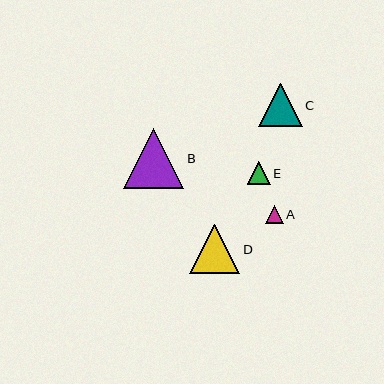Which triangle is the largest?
Triangle B is the largest with a size of approximately 60 pixels.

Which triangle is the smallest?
Triangle A is the smallest with a size of approximately 18 pixels.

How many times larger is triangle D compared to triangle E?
Triangle D is approximately 2.2 times the size of triangle E.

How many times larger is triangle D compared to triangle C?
Triangle D is approximately 1.1 times the size of triangle C.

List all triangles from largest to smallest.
From largest to smallest: B, D, C, E, A.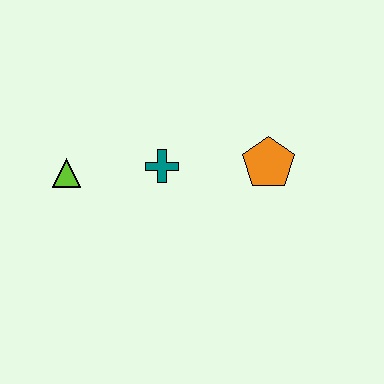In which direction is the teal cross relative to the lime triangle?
The teal cross is to the right of the lime triangle.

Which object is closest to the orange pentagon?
The teal cross is closest to the orange pentagon.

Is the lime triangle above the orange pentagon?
No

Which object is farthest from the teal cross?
The orange pentagon is farthest from the teal cross.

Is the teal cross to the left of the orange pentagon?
Yes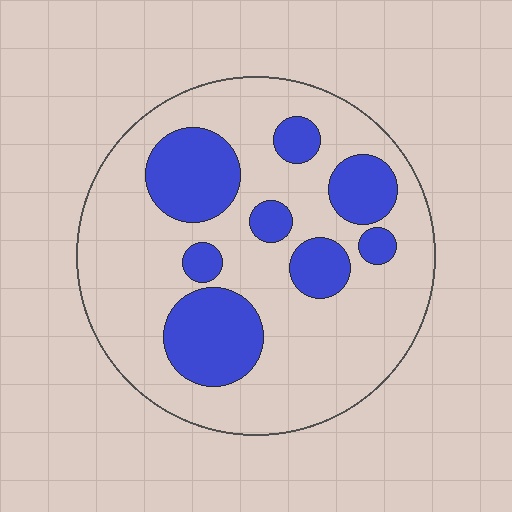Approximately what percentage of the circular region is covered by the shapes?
Approximately 25%.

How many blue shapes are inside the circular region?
8.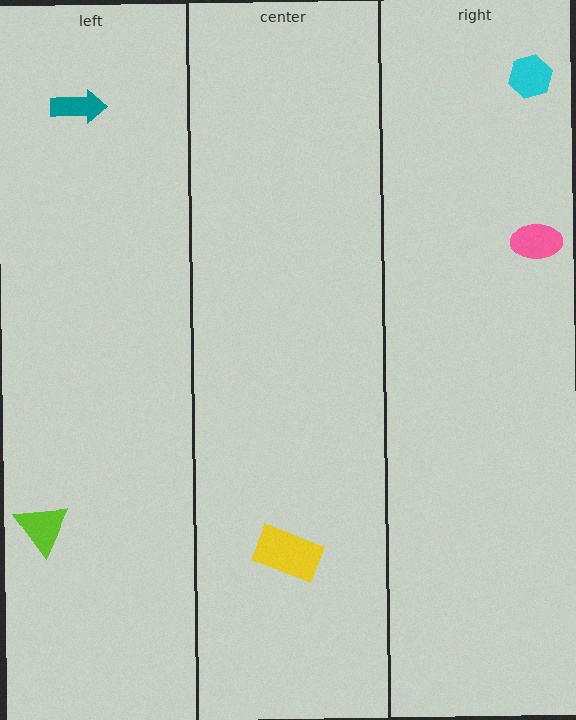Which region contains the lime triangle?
The left region.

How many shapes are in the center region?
1.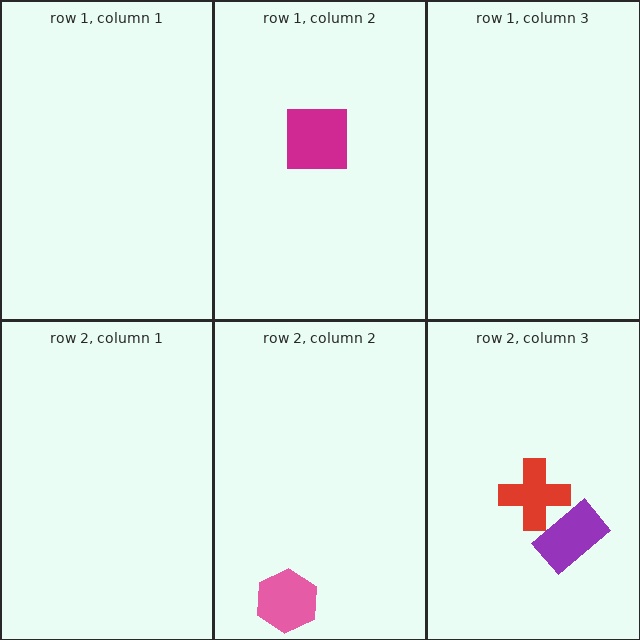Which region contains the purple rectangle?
The row 2, column 3 region.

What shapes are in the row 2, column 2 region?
The pink hexagon.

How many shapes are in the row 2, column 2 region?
1.